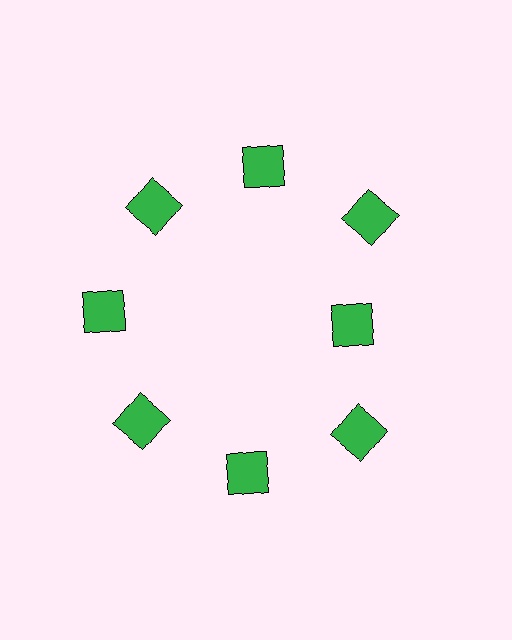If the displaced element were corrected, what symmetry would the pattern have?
It would have 8-fold rotational symmetry — the pattern would map onto itself every 45 degrees.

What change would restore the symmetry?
The symmetry would be restored by moving it outward, back onto the ring so that all 8 squares sit at equal angles and equal distance from the center.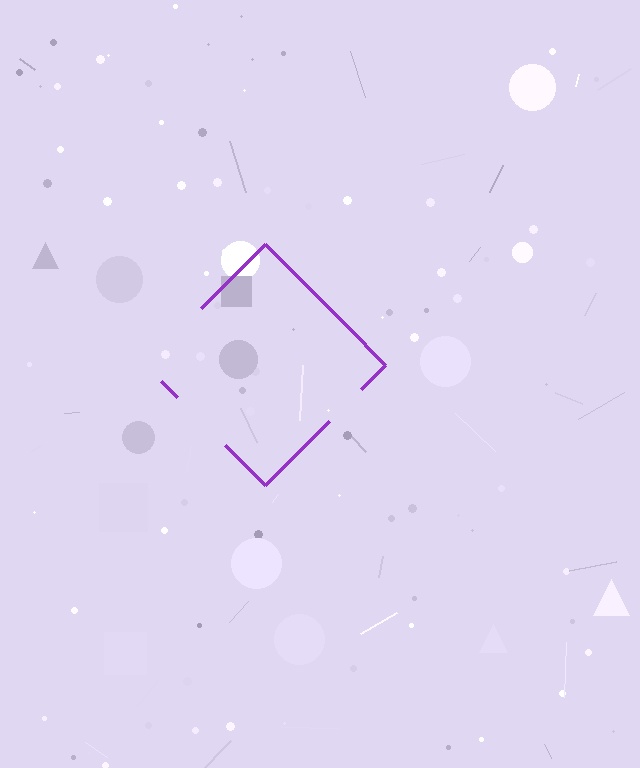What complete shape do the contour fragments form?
The contour fragments form a diamond.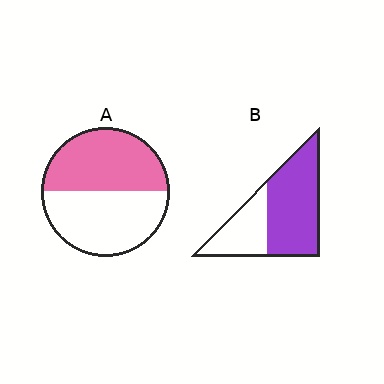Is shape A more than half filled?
Roughly half.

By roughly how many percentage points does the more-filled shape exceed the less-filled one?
By roughly 15 percentage points (B over A).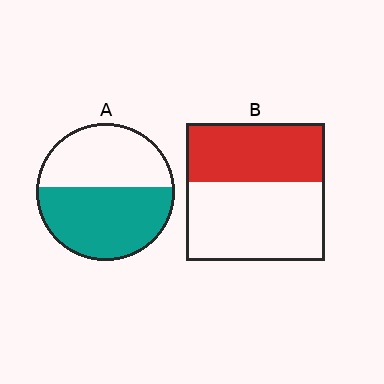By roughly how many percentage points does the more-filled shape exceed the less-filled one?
By roughly 10 percentage points (A over B).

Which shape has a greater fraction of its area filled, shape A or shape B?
Shape A.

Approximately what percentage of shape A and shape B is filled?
A is approximately 55% and B is approximately 45%.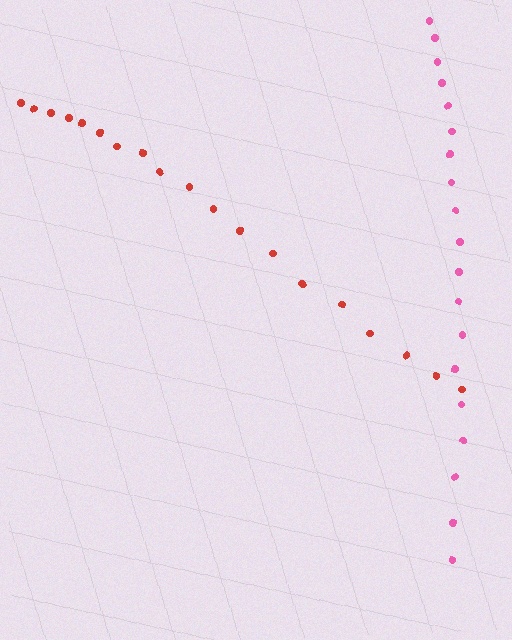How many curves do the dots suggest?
There are 2 distinct paths.